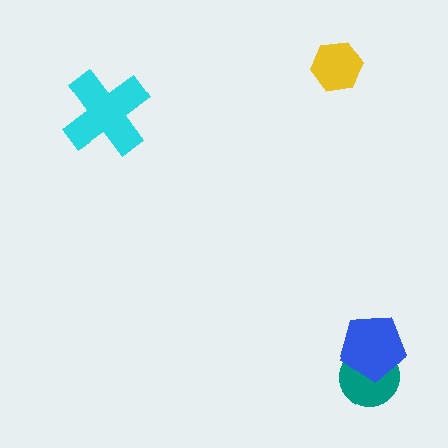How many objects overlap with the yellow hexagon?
0 objects overlap with the yellow hexagon.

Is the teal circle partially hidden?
Yes, it is partially covered by another shape.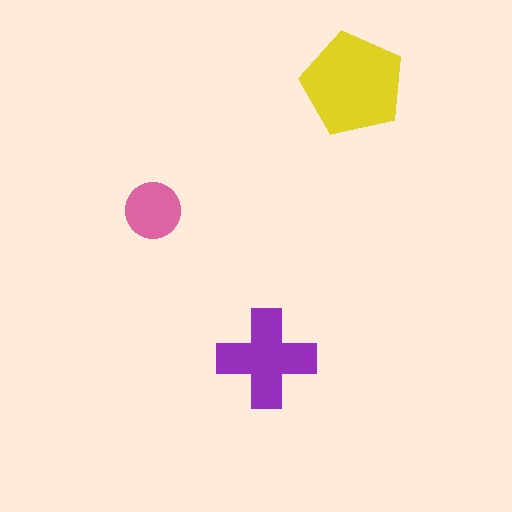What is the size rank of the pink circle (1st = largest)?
3rd.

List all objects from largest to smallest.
The yellow pentagon, the purple cross, the pink circle.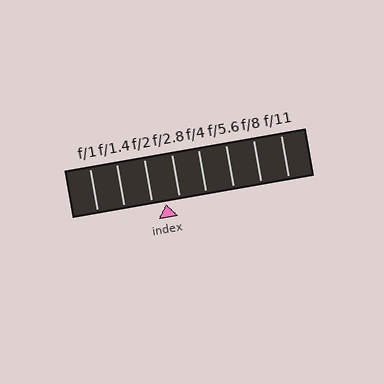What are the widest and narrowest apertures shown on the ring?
The widest aperture shown is f/1 and the narrowest is f/11.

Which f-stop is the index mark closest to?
The index mark is closest to f/2.8.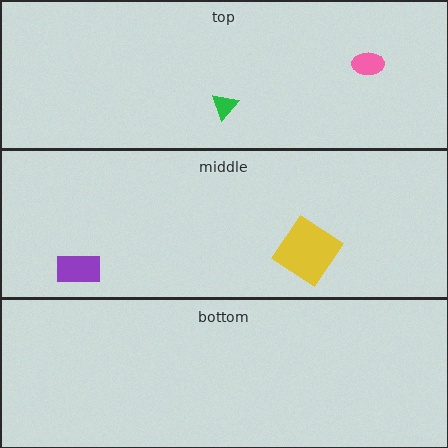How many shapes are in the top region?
2.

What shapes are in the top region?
The green triangle, the pink ellipse.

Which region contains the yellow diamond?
The middle region.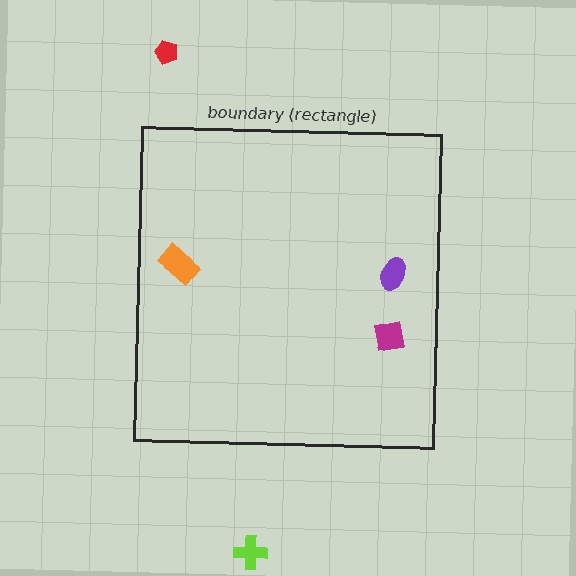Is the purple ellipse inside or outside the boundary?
Inside.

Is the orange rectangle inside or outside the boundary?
Inside.